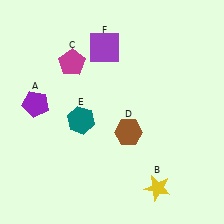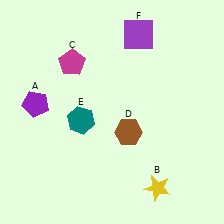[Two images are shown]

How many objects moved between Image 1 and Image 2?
1 object moved between the two images.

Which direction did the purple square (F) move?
The purple square (F) moved right.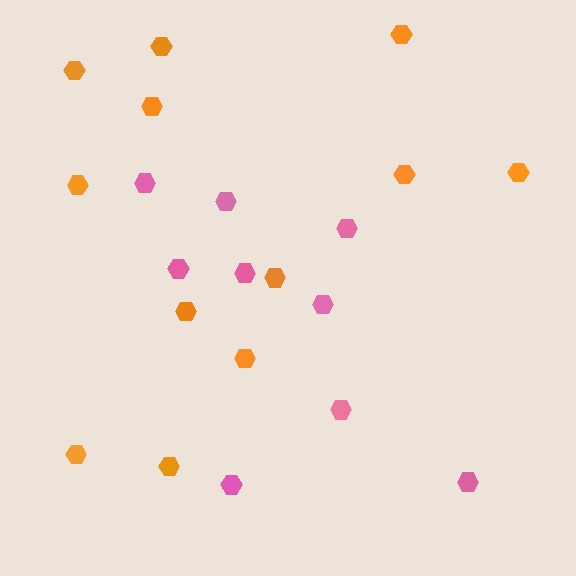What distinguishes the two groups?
There are 2 groups: one group of orange hexagons (12) and one group of pink hexagons (9).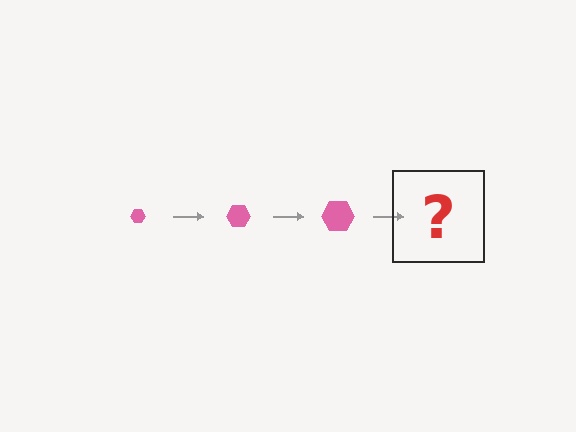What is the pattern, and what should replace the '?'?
The pattern is that the hexagon gets progressively larger each step. The '?' should be a pink hexagon, larger than the previous one.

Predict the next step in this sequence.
The next step is a pink hexagon, larger than the previous one.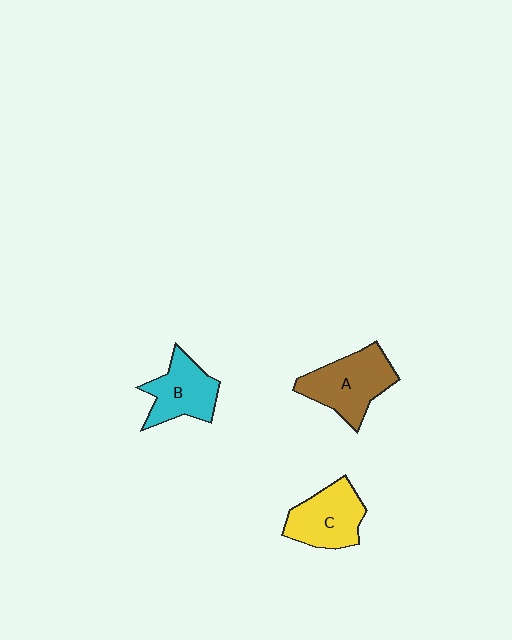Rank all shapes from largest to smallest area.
From largest to smallest: A (brown), C (yellow), B (cyan).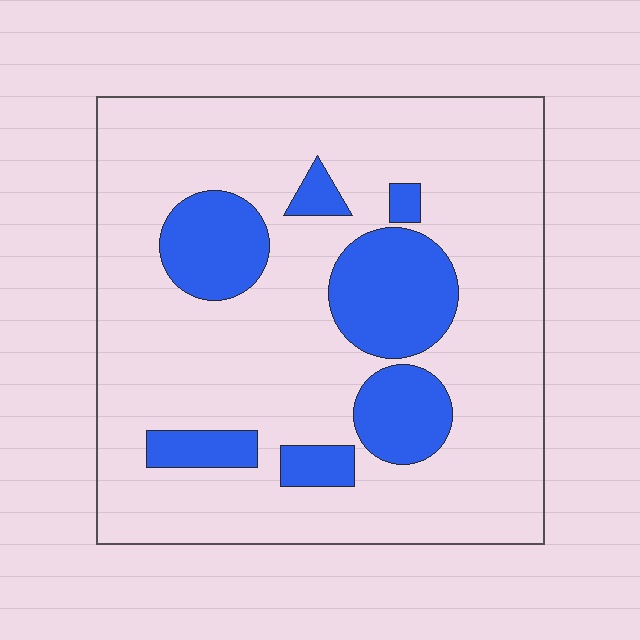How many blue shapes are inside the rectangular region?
7.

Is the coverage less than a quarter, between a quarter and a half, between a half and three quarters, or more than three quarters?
Less than a quarter.